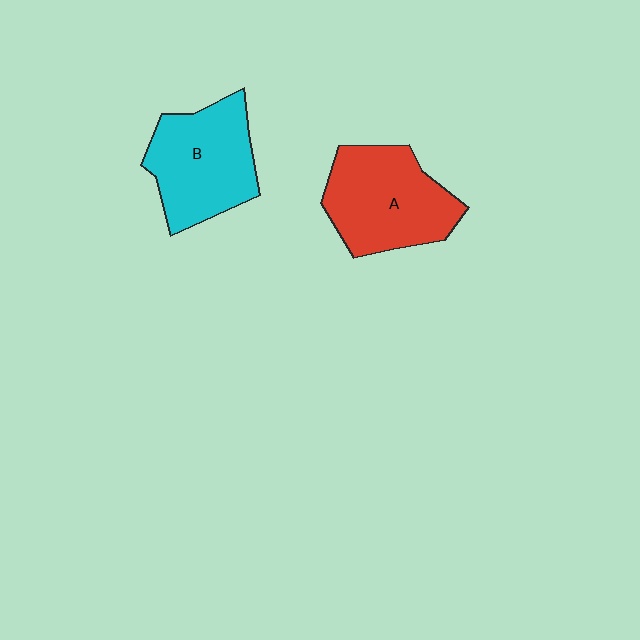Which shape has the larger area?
Shape A (red).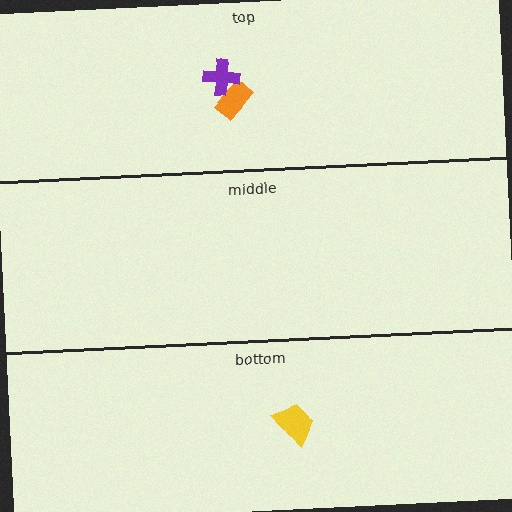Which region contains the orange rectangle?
The top region.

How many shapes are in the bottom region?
1.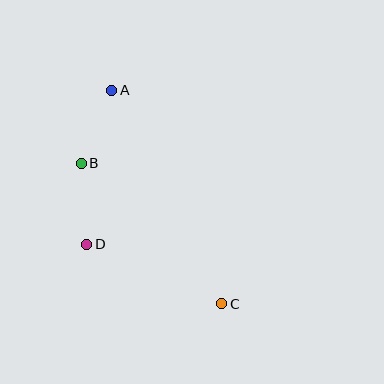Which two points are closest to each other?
Points A and B are closest to each other.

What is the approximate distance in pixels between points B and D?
The distance between B and D is approximately 81 pixels.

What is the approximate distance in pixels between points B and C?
The distance between B and C is approximately 199 pixels.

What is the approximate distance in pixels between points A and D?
The distance between A and D is approximately 156 pixels.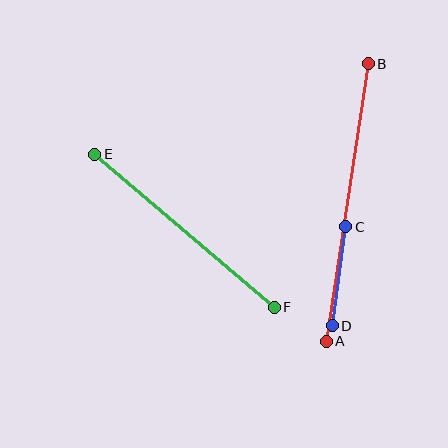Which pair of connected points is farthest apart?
Points A and B are farthest apart.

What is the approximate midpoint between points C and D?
The midpoint is at approximately (339, 276) pixels.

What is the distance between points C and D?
The distance is approximately 100 pixels.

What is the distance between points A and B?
The distance is approximately 281 pixels.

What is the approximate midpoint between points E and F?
The midpoint is at approximately (184, 231) pixels.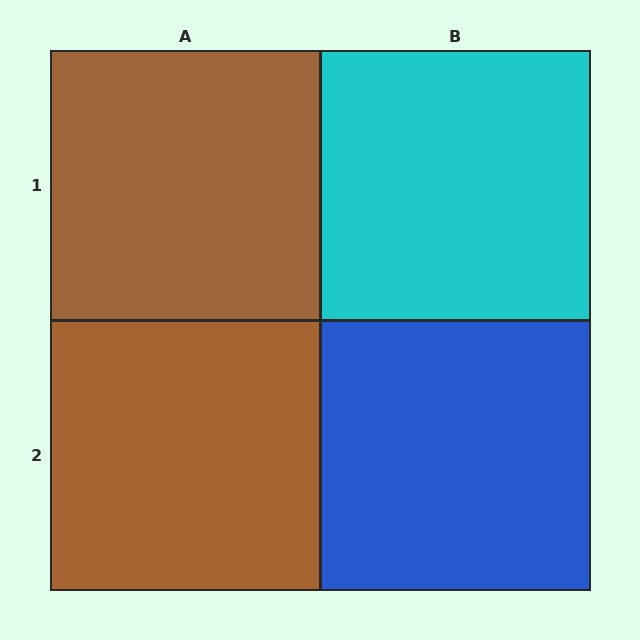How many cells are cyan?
1 cell is cyan.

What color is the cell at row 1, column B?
Cyan.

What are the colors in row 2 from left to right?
Brown, blue.